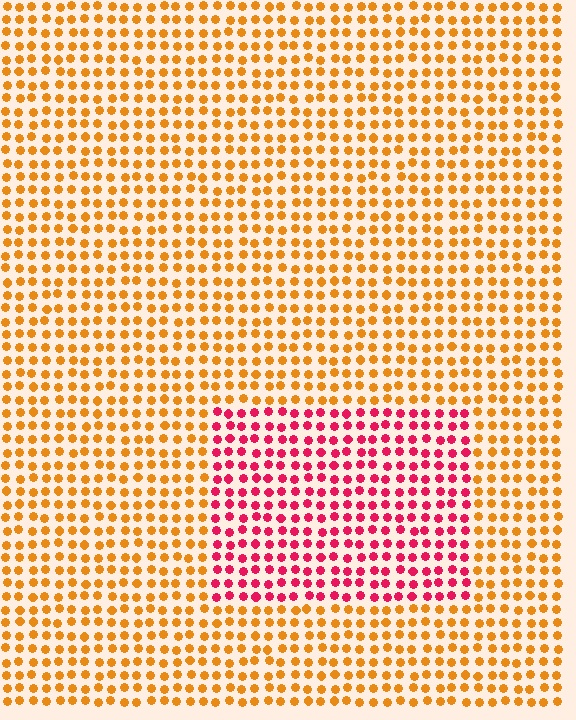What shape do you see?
I see a rectangle.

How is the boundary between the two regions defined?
The boundary is defined purely by a slight shift in hue (about 53 degrees). Spacing, size, and orientation are identical on both sides.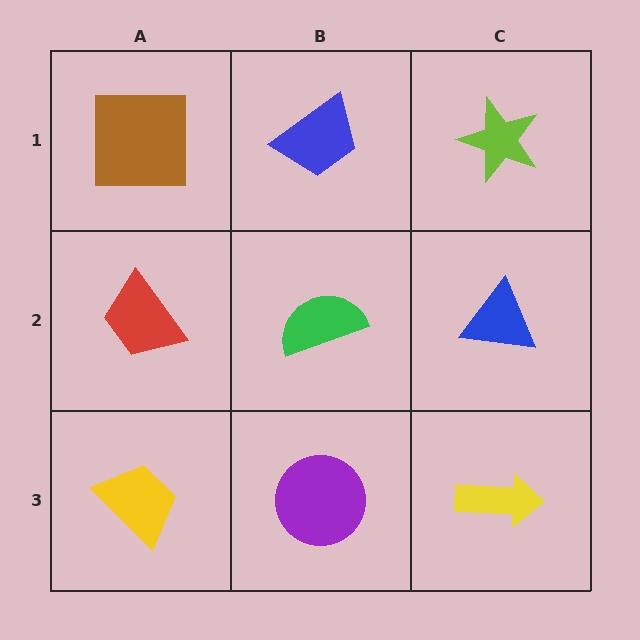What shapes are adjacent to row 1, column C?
A blue triangle (row 2, column C), a blue trapezoid (row 1, column B).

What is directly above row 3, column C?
A blue triangle.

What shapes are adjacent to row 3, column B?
A green semicircle (row 2, column B), a yellow trapezoid (row 3, column A), a yellow arrow (row 3, column C).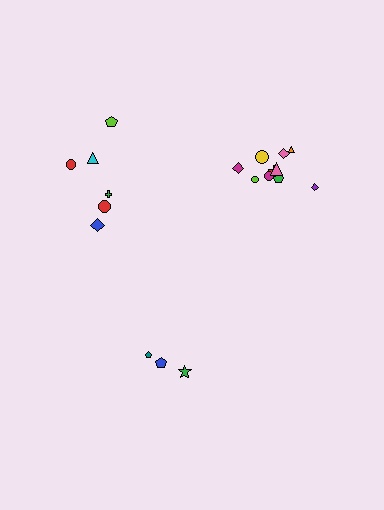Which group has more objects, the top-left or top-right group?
The top-right group.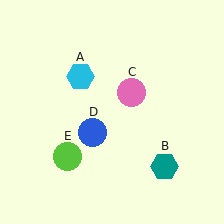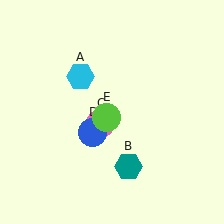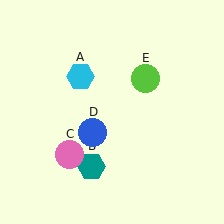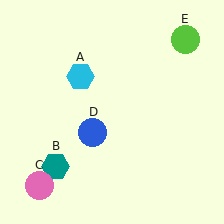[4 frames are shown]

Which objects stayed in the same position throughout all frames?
Cyan hexagon (object A) and blue circle (object D) remained stationary.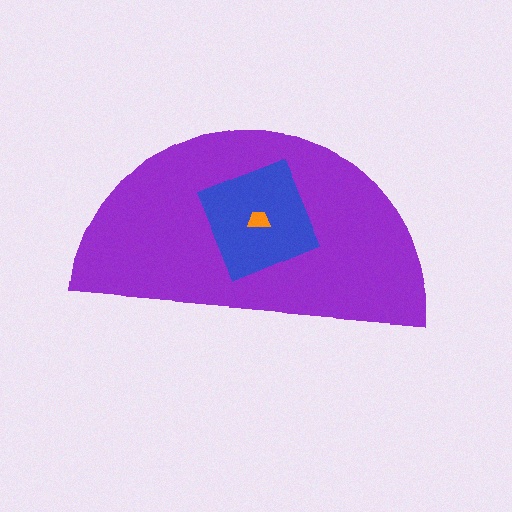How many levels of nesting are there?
3.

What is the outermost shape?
The purple semicircle.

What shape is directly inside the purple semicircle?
The blue square.